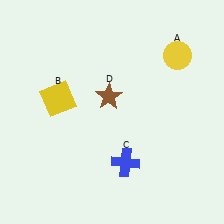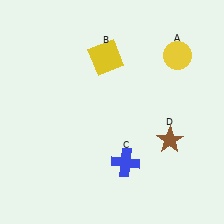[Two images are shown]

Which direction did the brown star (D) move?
The brown star (D) moved right.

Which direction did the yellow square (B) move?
The yellow square (B) moved right.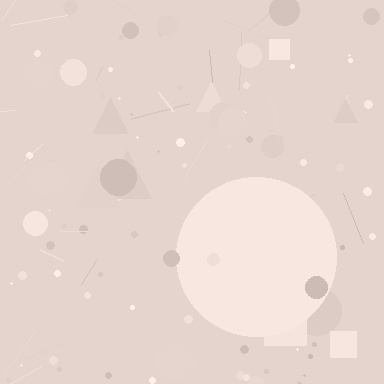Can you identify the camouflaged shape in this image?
The camouflaged shape is a circle.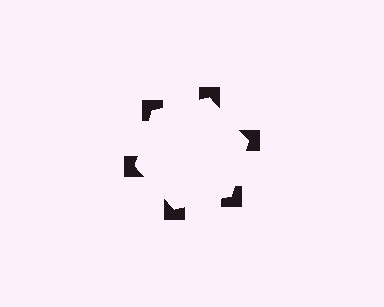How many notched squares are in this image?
There are 6 — one at each vertex of the illusory hexagon.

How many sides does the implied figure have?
6 sides.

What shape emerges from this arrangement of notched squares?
An illusory hexagon — its edges are inferred from the aligned wedge cuts in the notched squares, not physically drawn.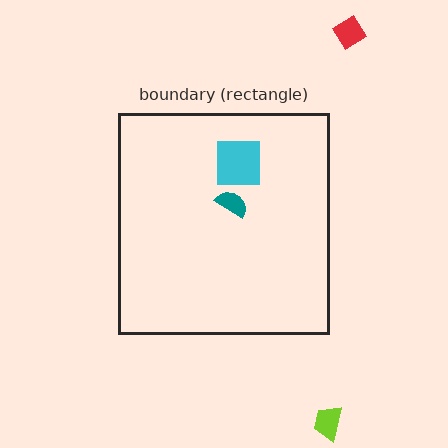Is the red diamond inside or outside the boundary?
Outside.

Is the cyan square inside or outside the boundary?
Inside.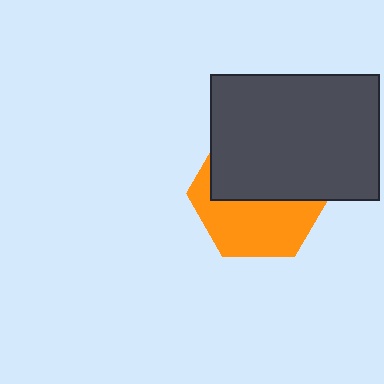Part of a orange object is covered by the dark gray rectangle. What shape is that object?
It is a hexagon.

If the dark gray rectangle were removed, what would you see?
You would see the complete orange hexagon.